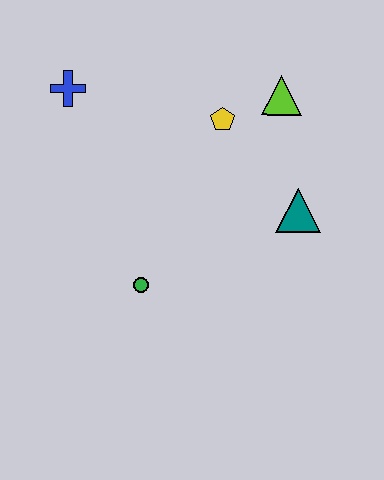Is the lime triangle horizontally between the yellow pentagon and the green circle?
No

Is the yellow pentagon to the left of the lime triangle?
Yes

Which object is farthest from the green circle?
The lime triangle is farthest from the green circle.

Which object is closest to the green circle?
The teal triangle is closest to the green circle.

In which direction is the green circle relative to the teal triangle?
The green circle is to the left of the teal triangle.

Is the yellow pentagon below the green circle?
No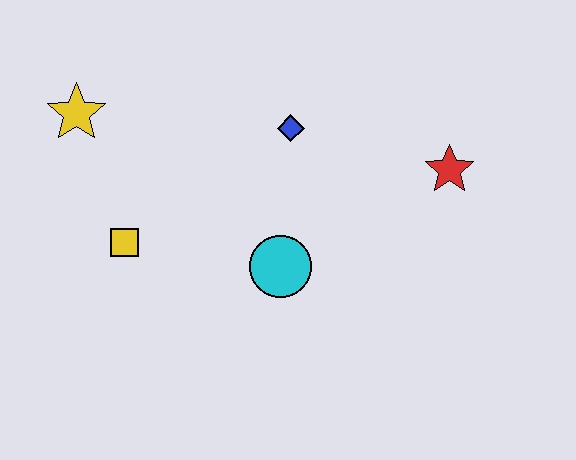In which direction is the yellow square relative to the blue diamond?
The yellow square is to the left of the blue diamond.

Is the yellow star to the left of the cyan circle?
Yes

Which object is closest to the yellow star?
The yellow square is closest to the yellow star.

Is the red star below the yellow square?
No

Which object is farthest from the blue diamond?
The yellow star is farthest from the blue diamond.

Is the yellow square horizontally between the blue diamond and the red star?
No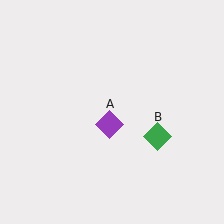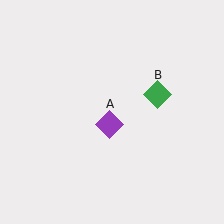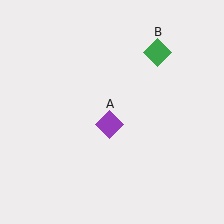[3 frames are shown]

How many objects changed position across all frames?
1 object changed position: green diamond (object B).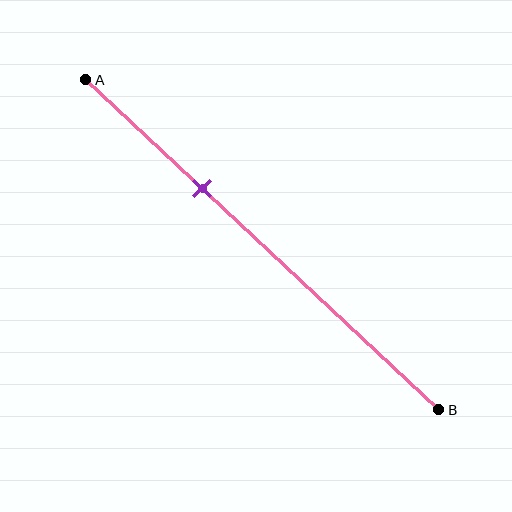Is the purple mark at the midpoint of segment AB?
No, the mark is at about 35% from A, not at the 50% midpoint.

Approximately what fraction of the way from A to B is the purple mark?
The purple mark is approximately 35% of the way from A to B.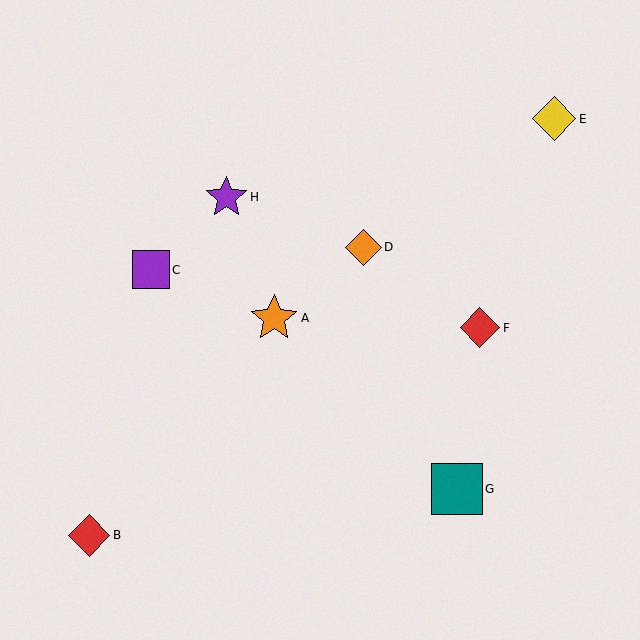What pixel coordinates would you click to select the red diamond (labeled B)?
Click at (89, 535) to select the red diamond B.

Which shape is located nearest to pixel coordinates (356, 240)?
The orange diamond (labeled D) at (364, 247) is nearest to that location.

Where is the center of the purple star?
The center of the purple star is at (226, 197).